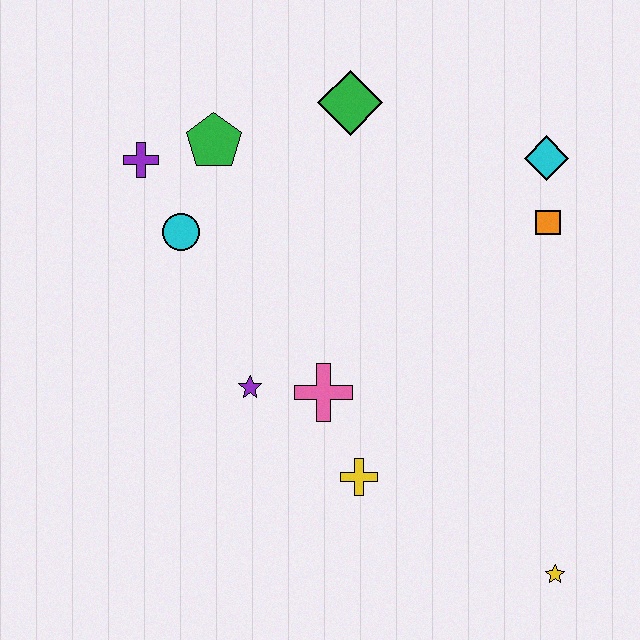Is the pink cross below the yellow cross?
No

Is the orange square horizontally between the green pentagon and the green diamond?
No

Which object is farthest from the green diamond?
The yellow star is farthest from the green diamond.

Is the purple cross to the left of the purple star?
Yes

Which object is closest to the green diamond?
The green pentagon is closest to the green diamond.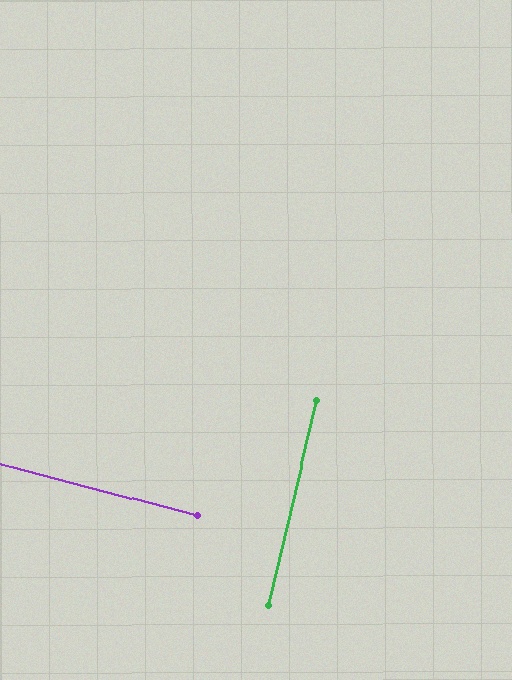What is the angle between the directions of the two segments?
Approximately 89 degrees.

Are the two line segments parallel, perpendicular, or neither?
Perpendicular — they meet at approximately 89°.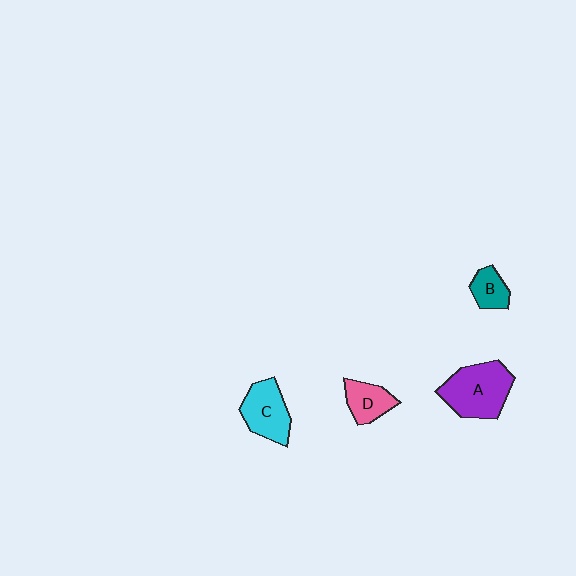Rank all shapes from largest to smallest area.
From largest to smallest: A (purple), C (cyan), D (pink), B (teal).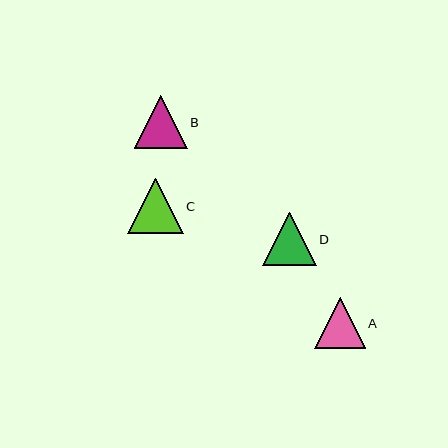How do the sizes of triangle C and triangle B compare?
Triangle C and triangle B are approximately the same size.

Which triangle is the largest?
Triangle C is the largest with a size of approximately 56 pixels.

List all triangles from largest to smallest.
From largest to smallest: C, D, B, A.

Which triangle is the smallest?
Triangle A is the smallest with a size of approximately 51 pixels.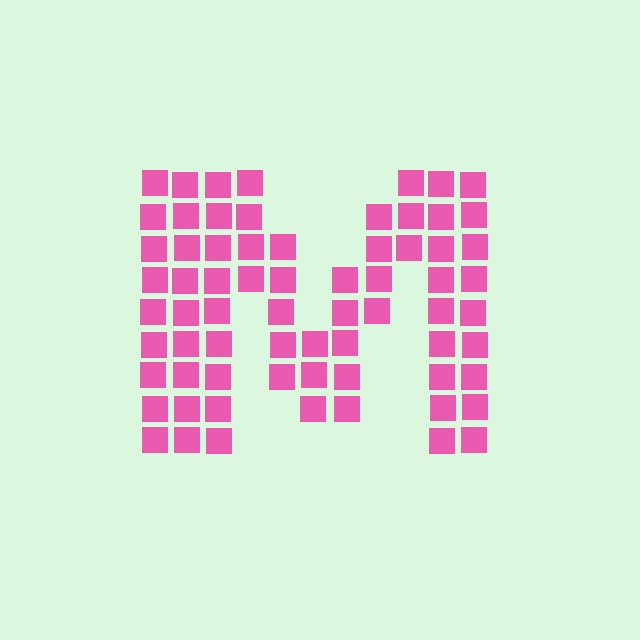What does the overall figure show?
The overall figure shows the letter M.